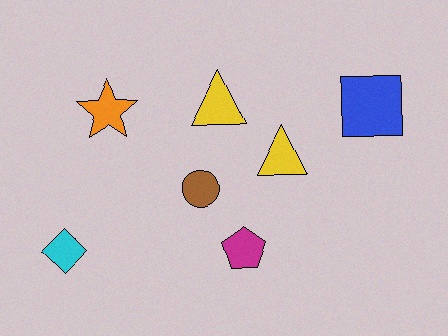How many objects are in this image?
There are 7 objects.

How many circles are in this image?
There is 1 circle.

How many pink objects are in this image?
There are no pink objects.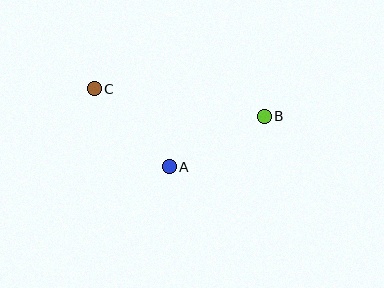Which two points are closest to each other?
Points A and B are closest to each other.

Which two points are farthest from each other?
Points B and C are farthest from each other.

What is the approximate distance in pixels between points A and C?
The distance between A and C is approximately 108 pixels.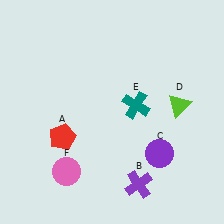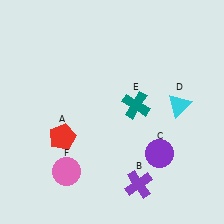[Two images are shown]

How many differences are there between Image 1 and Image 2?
There is 1 difference between the two images.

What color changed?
The triangle (D) changed from lime in Image 1 to cyan in Image 2.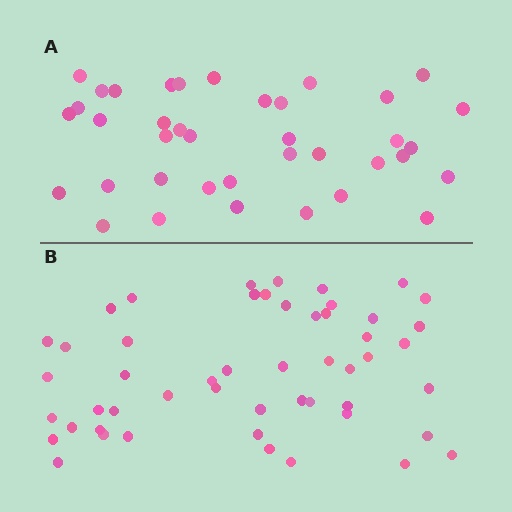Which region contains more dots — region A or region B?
Region B (the bottom region) has more dots.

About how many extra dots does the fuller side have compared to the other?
Region B has approximately 15 more dots than region A.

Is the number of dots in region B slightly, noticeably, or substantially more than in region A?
Region B has noticeably more, but not dramatically so. The ratio is roughly 1.3 to 1.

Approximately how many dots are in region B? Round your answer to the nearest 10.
About 50 dots. (The exact count is 51, which rounds to 50.)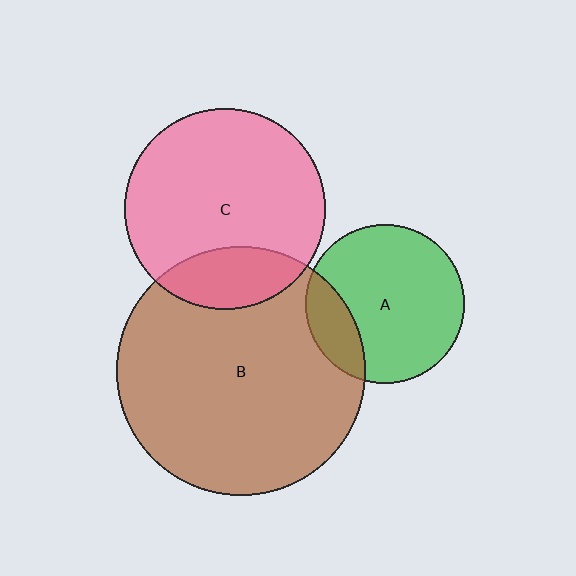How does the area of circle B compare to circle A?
Approximately 2.5 times.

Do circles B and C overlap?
Yes.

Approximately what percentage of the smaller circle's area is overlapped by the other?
Approximately 20%.